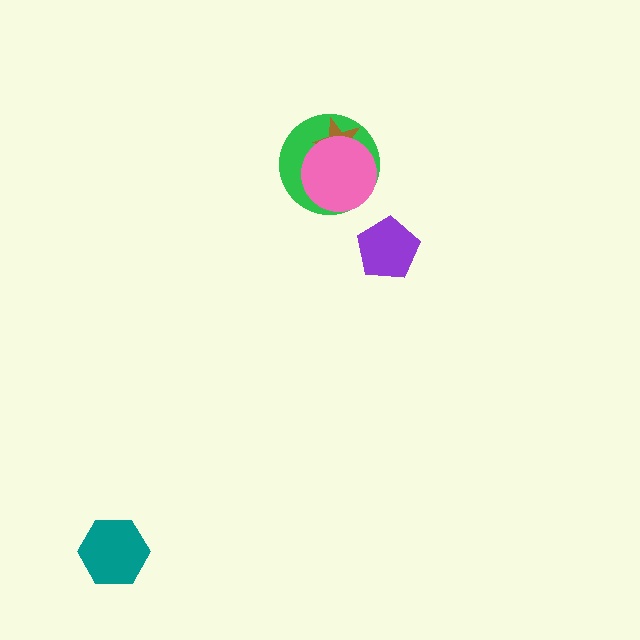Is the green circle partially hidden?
Yes, it is partially covered by another shape.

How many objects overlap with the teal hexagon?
0 objects overlap with the teal hexagon.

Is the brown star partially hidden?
Yes, it is partially covered by another shape.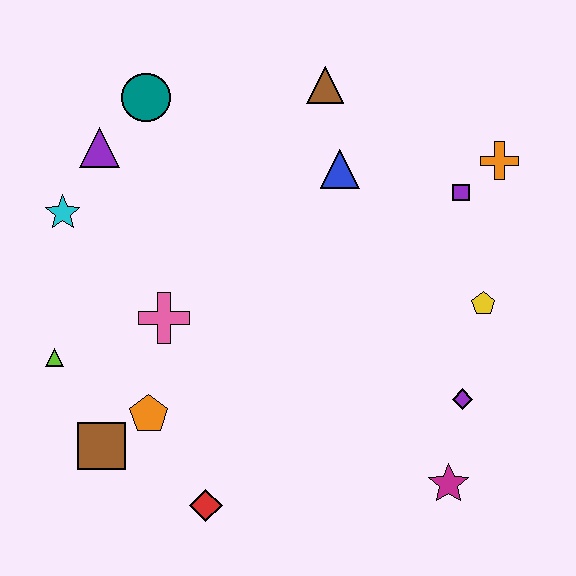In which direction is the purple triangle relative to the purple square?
The purple triangle is to the left of the purple square.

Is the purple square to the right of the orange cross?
No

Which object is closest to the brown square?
The orange pentagon is closest to the brown square.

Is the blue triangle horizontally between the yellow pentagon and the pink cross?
Yes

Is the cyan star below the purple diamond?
No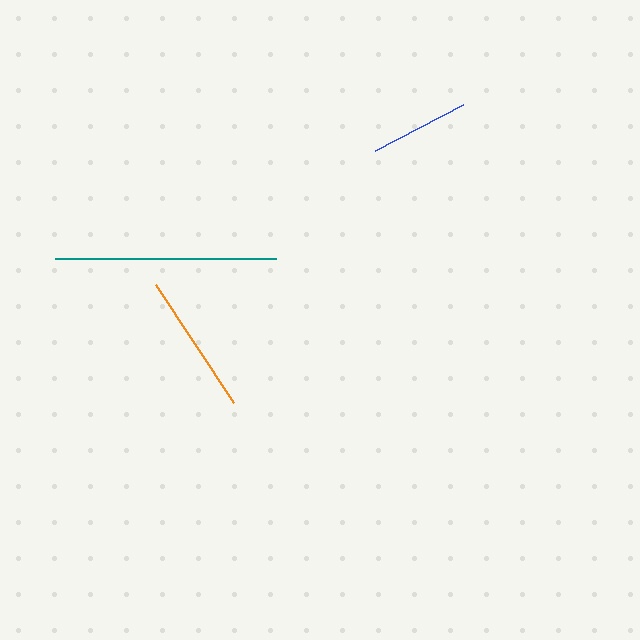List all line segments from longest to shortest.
From longest to shortest: teal, orange, blue.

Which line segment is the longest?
The teal line is the longest at approximately 221 pixels.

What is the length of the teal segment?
The teal segment is approximately 221 pixels long.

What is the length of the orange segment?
The orange segment is approximately 141 pixels long.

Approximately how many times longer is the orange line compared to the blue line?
The orange line is approximately 1.4 times the length of the blue line.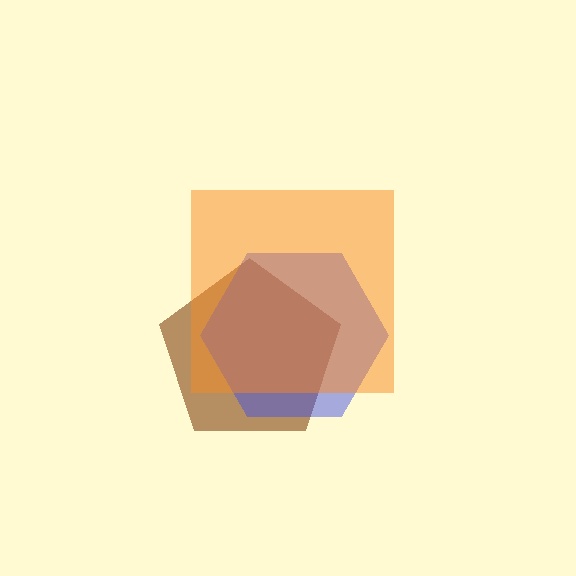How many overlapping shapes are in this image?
There are 3 overlapping shapes in the image.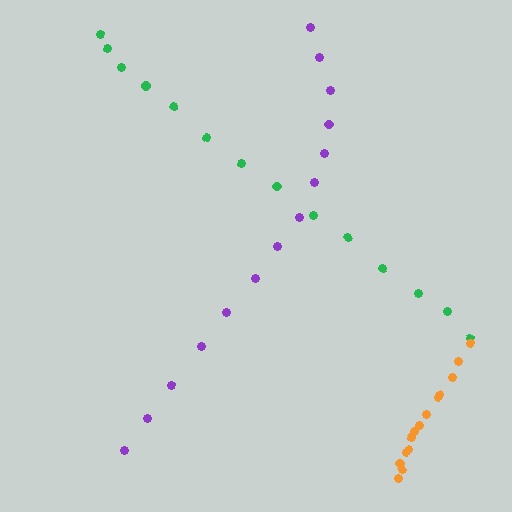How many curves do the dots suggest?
There are 3 distinct paths.